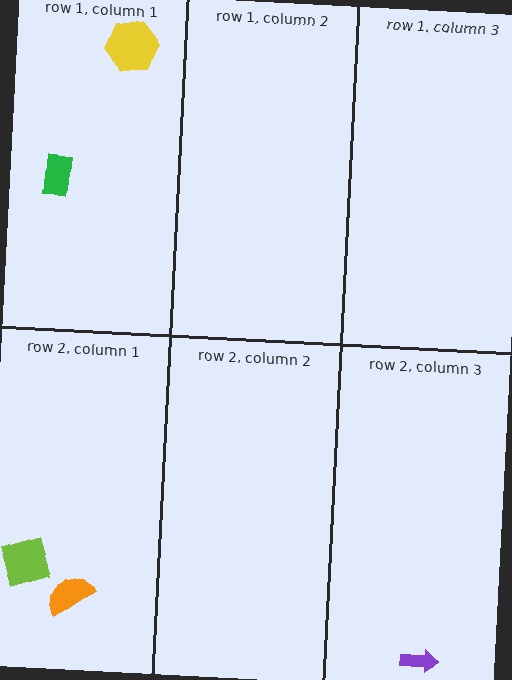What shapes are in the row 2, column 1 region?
The orange semicircle, the lime square.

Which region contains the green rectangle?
The row 1, column 1 region.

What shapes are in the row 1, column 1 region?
The green rectangle, the yellow hexagon.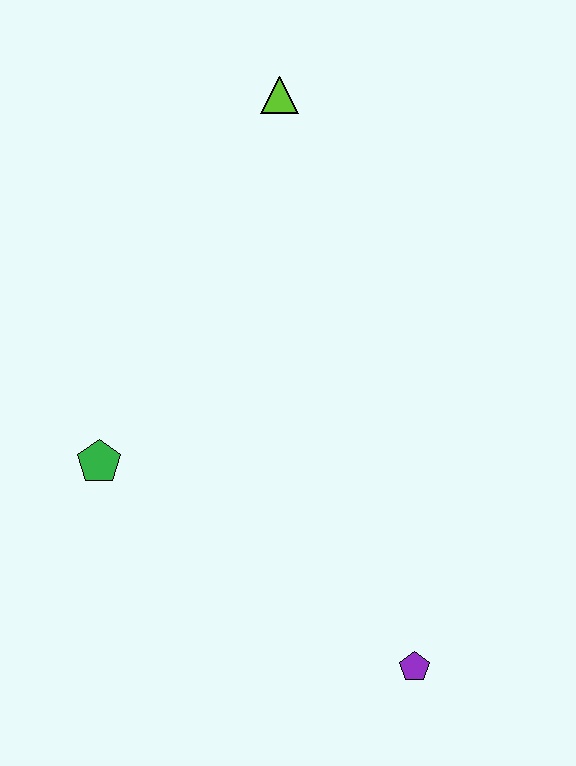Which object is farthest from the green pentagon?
The lime triangle is farthest from the green pentagon.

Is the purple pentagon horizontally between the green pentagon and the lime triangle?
No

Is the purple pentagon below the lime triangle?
Yes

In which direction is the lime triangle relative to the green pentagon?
The lime triangle is above the green pentagon.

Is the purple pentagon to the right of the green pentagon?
Yes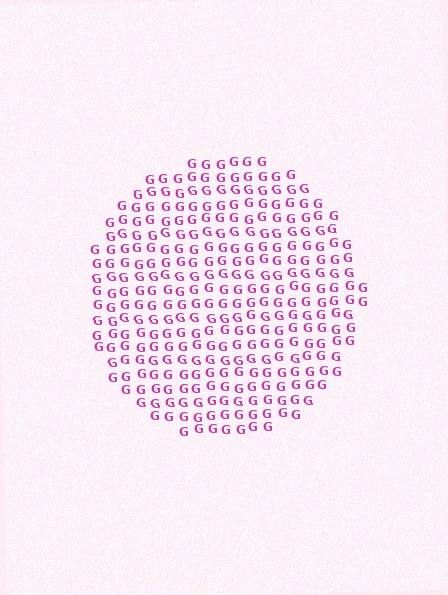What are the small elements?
The small elements are letter G's.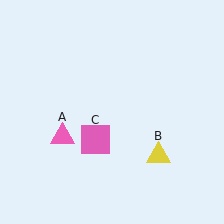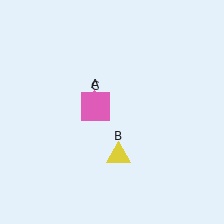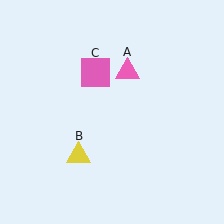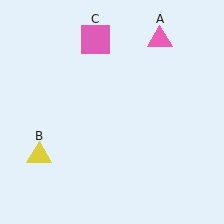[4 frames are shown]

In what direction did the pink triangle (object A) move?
The pink triangle (object A) moved up and to the right.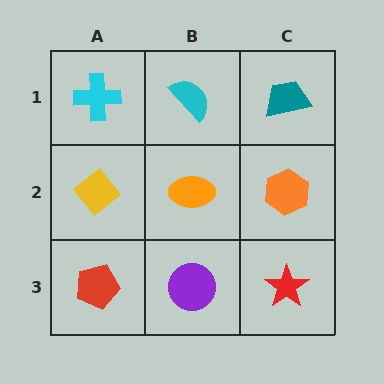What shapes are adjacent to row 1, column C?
An orange hexagon (row 2, column C), a cyan semicircle (row 1, column B).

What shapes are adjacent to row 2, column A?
A cyan cross (row 1, column A), a red pentagon (row 3, column A), an orange ellipse (row 2, column B).